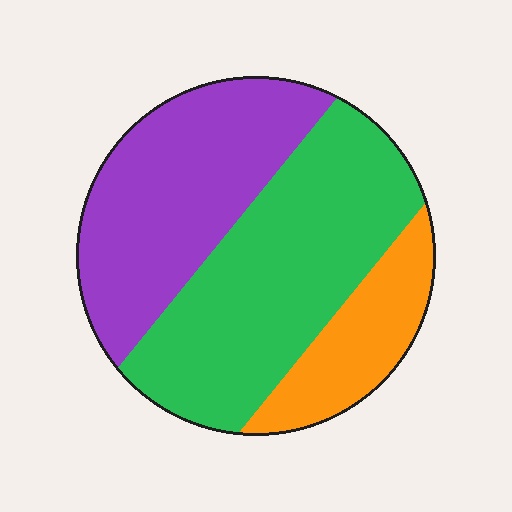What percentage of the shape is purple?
Purple covers roughly 35% of the shape.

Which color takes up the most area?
Green, at roughly 45%.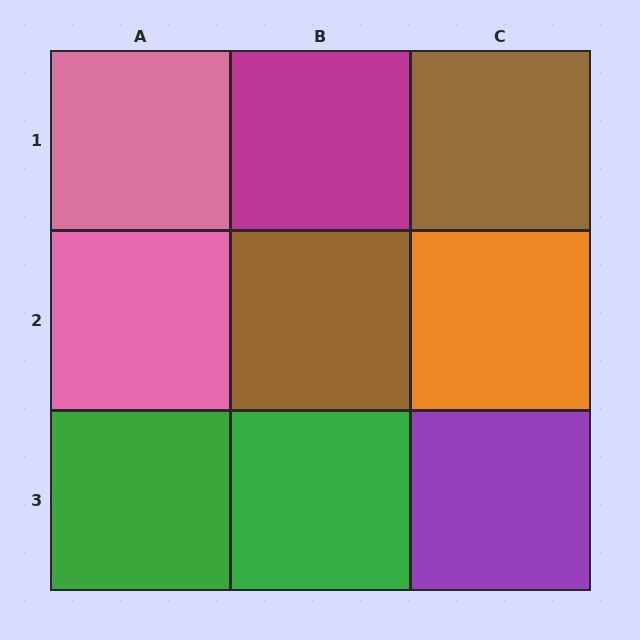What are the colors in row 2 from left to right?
Pink, brown, orange.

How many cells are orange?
1 cell is orange.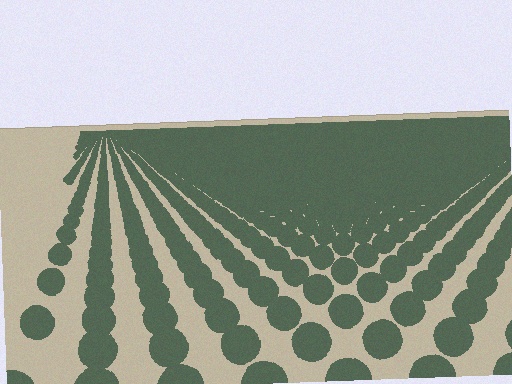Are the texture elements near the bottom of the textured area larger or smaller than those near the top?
Larger. Near the bottom, elements are closer to the viewer and appear at a bigger on-screen size.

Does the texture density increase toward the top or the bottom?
Density increases toward the top.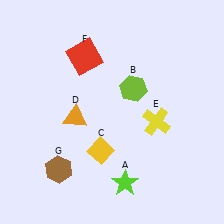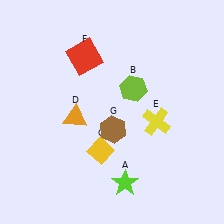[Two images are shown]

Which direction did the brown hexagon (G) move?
The brown hexagon (G) moved right.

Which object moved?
The brown hexagon (G) moved right.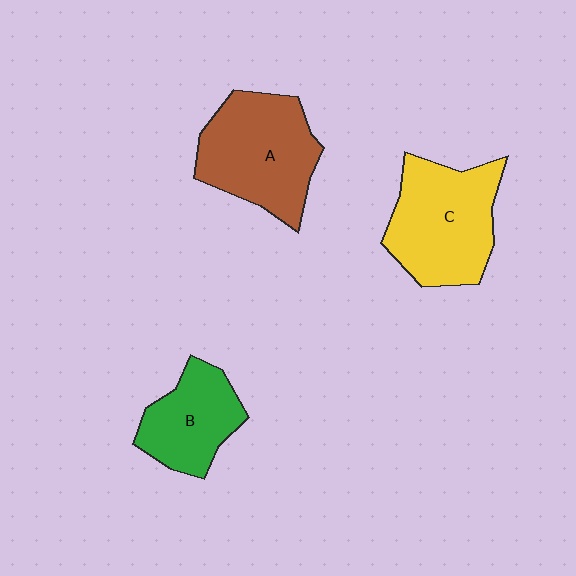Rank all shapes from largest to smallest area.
From largest to smallest: C (yellow), A (brown), B (green).